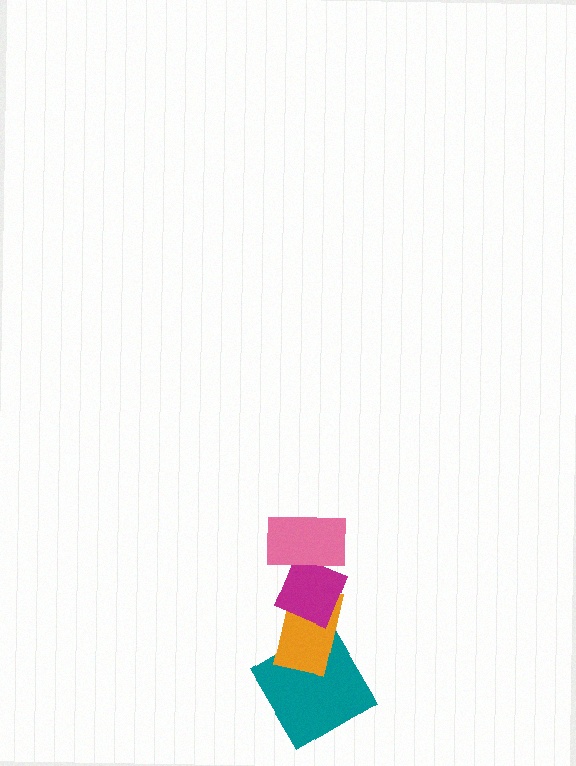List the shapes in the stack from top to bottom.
From top to bottom: the pink rectangle, the magenta diamond, the orange rectangle, the teal diamond.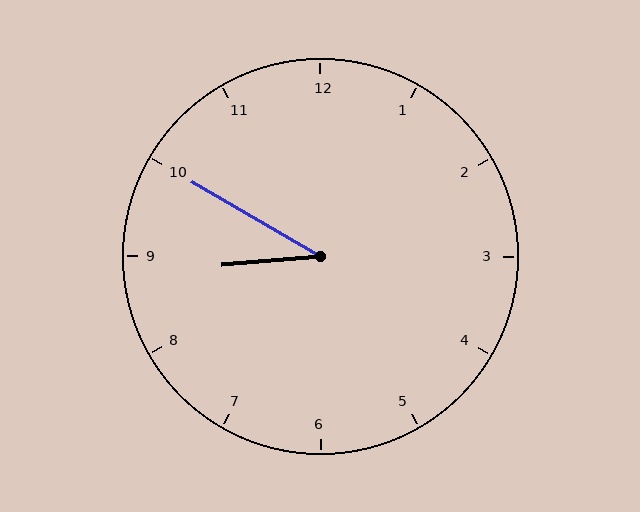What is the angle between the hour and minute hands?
Approximately 35 degrees.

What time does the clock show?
8:50.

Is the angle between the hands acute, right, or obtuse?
It is acute.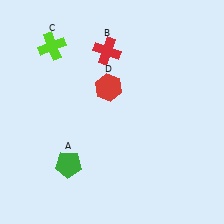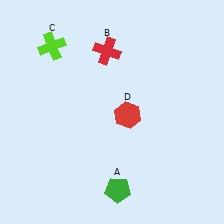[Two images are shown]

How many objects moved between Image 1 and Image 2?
2 objects moved between the two images.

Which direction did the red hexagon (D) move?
The red hexagon (D) moved down.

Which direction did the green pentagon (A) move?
The green pentagon (A) moved right.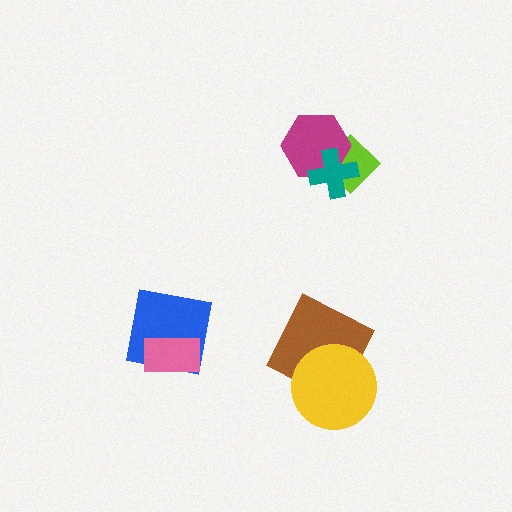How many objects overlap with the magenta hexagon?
2 objects overlap with the magenta hexagon.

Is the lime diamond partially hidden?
Yes, it is partially covered by another shape.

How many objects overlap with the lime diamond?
2 objects overlap with the lime diamond.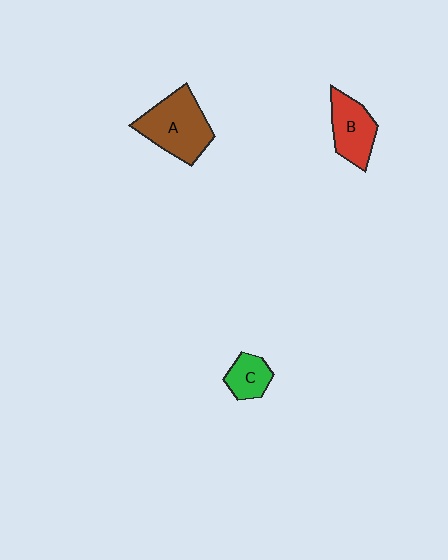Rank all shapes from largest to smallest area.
From largest to smallest: A (brown), B (red), C (green).